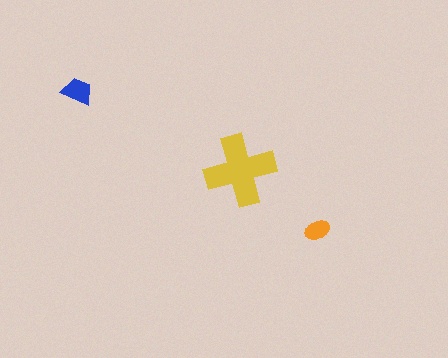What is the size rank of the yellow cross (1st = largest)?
1st.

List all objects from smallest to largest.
The orange ellipse, the blue trapezoid, the yellow cross.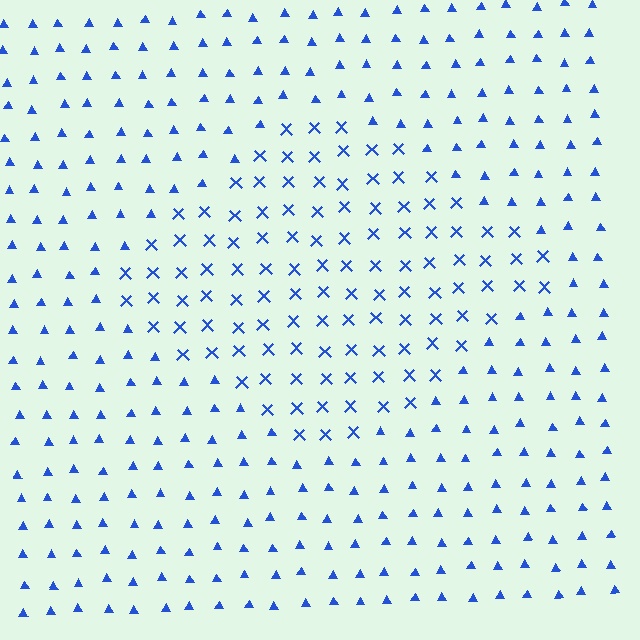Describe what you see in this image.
The image is filled with small blue elements arranged in a uniform grid. A diamond-shaped region contains X marks, while the surrounding area contains triangles. The boundary is defined purely by the change in element shape.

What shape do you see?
I see a diamond.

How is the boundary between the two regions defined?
The boundary is defined by a change in element shape: X marks inside vs. triangles outside. All elements share the same color and spacing.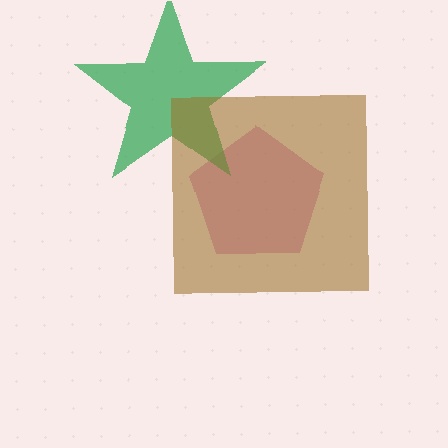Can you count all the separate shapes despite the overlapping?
Yes, there are 3 separate shapes.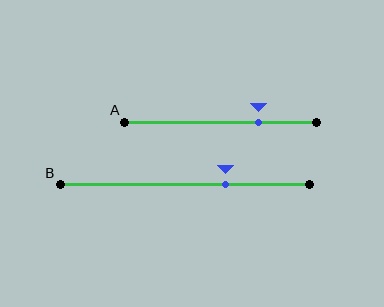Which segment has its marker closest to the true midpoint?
Segment B has its marker closest to the true midpoint.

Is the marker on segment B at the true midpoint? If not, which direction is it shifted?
No, the marker on segment B is shifted to the right by about 16% of the segment length.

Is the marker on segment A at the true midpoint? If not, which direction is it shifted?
No, the marker on segment A is shifted to the right by about 19% of the segment length.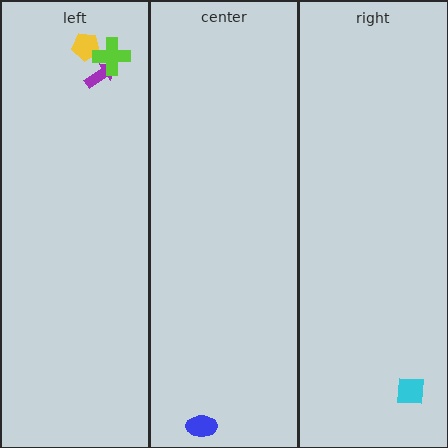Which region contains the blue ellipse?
The center region.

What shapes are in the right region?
The cyan square.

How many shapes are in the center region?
1.